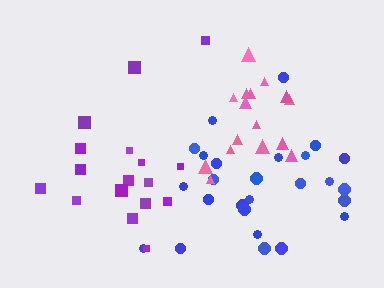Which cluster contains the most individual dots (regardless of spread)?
Blue (26).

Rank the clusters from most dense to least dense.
pink, blue, purple.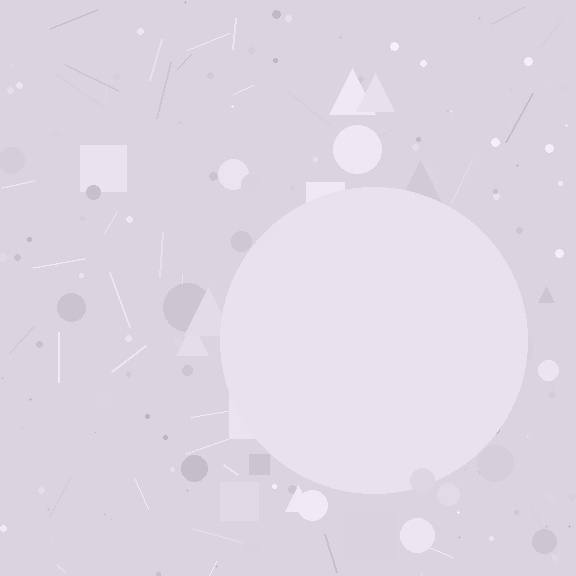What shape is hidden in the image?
A circle is hidden in the image.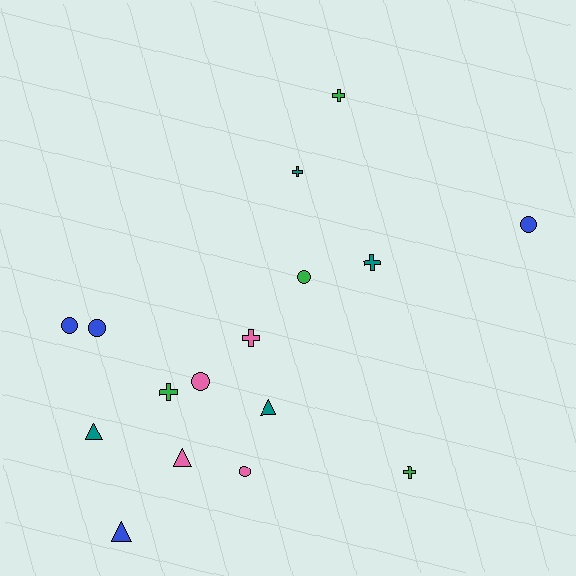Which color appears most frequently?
Teal, with 4 objects.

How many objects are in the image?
There are 16 objects.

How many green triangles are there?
There are no green triangles.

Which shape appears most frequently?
Circle, with 6 objects.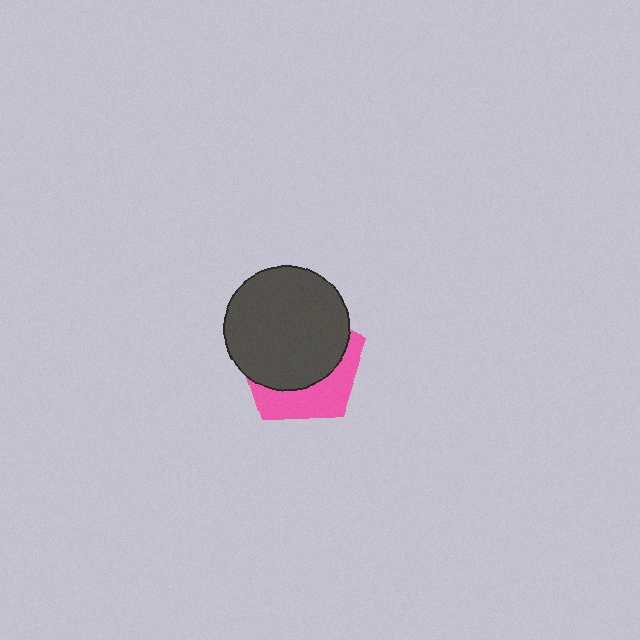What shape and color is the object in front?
The object in front is a dark gray circle.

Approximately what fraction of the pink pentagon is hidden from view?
Roughly 65% of the pink pentagon is hidden behind the dark gray circle.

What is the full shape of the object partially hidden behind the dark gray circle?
The partially hidden object is a pink pentagon.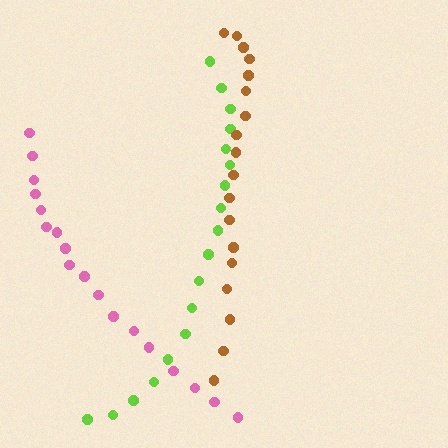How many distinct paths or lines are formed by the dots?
There are 3 distinct paths.